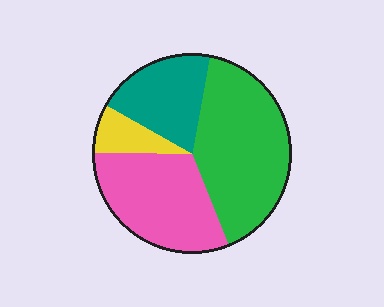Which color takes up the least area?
Yellow, at roughly 10%.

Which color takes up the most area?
Green, at roughly 40%.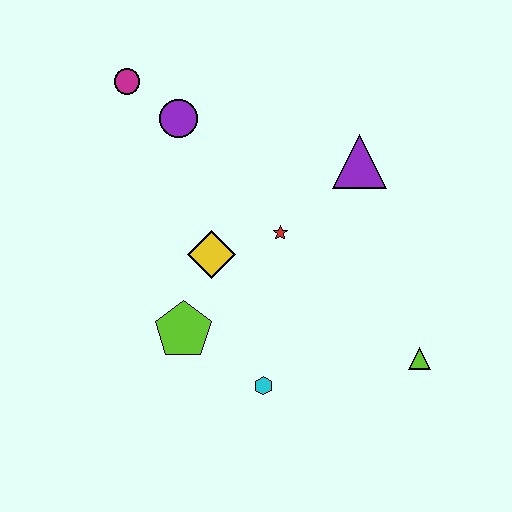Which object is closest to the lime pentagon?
The yellow diamond is closest to the lime pentagon.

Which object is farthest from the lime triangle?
The magenta circle is farthest from the lime triangle.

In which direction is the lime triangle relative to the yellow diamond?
The lime triangle is to the right of the yellow diamond.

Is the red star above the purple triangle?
No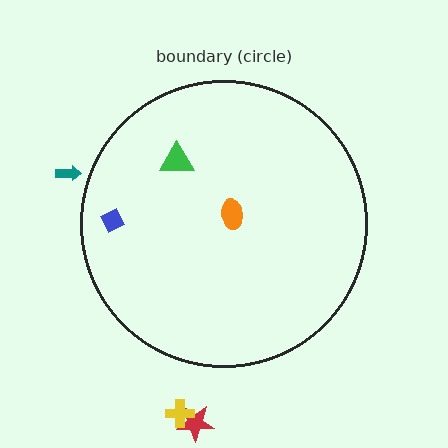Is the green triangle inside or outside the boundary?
Inside.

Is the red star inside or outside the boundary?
Outside.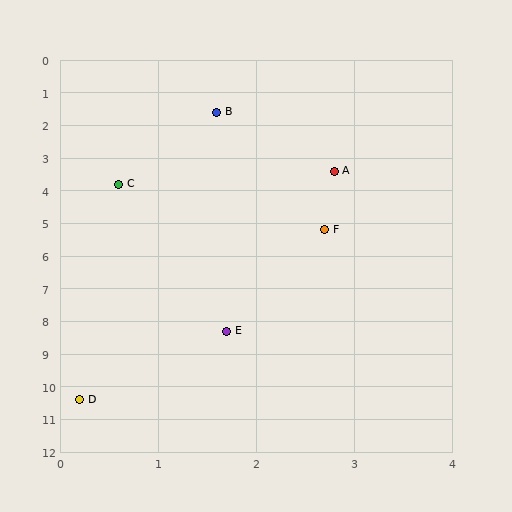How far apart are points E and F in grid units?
Points E and F are about 3.3 grid units apart.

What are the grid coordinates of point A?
Point A is at approximately (2.8, 3.4).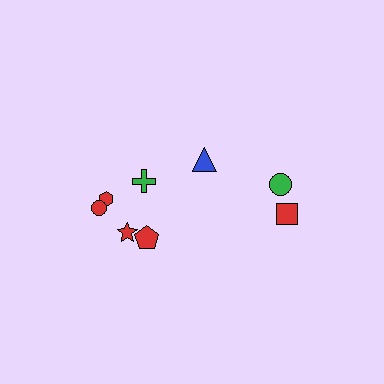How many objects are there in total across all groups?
There are 8 objects.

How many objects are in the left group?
There are 5 objects.